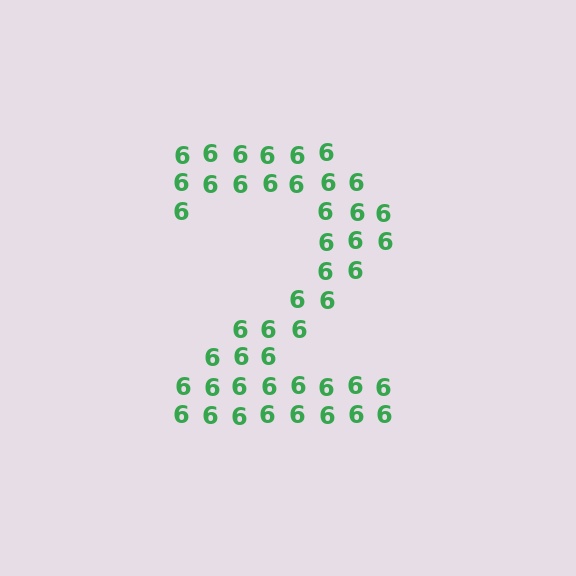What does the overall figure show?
The overall figure shows the digit 2.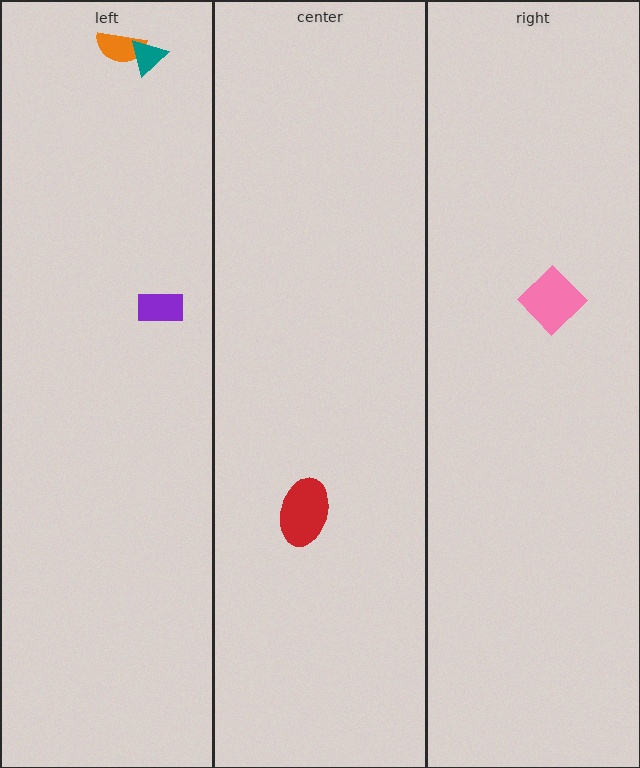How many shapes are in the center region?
1.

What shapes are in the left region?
The orange semicircle, the purple rectangle, the teal triangle.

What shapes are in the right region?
The pink diamond.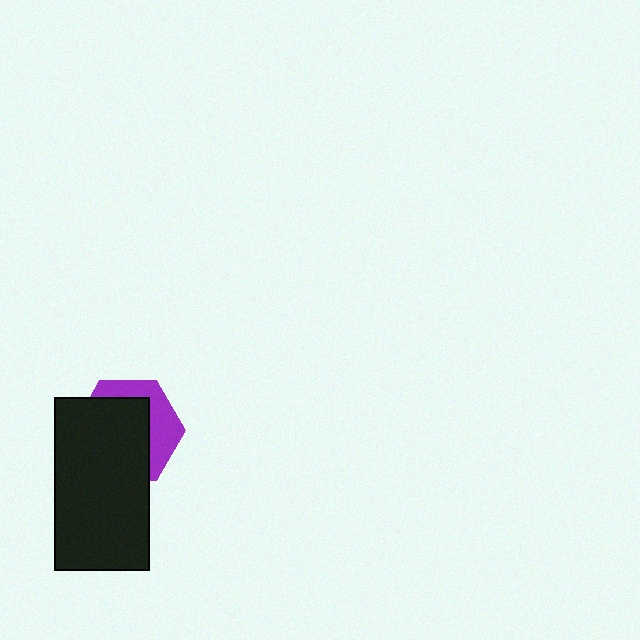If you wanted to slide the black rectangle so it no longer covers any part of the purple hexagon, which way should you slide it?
Slide it toward the lower-left — that is the most direct way to separate the two shapes.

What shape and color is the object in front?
The object in front is a black rectangle.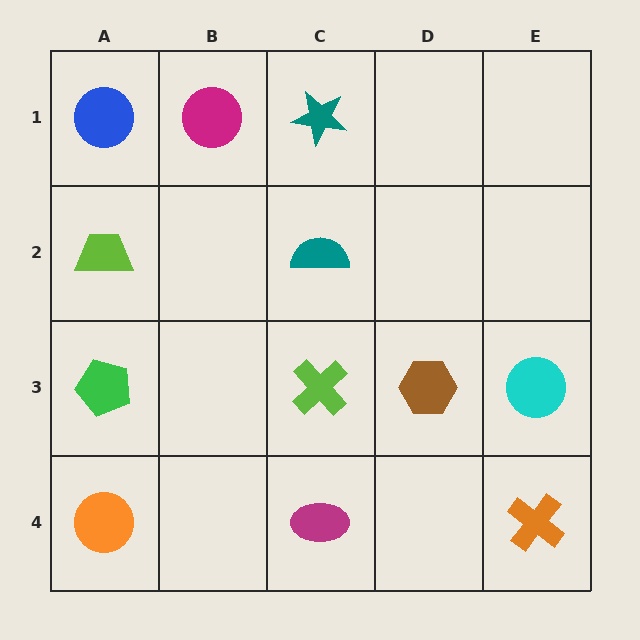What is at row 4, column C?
A magenta ellipse.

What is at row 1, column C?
A teal star.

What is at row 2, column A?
A lime trapezoid.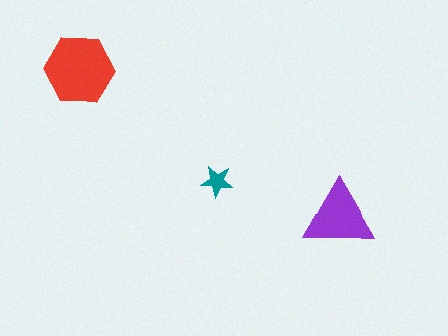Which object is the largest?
The red hexagon.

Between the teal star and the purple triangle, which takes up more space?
The purple triangle.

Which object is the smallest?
The teal star.